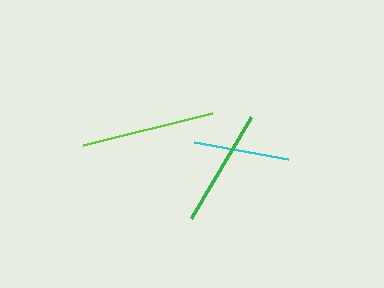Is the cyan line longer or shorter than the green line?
The green line is longer than the cyan line.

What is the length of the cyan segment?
The cyan segment is approximately 95 pixels long.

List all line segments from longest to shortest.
From longest to shortest: lime, green, cyan.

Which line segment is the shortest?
The cyan line is the shortest at approximately 95 pixels.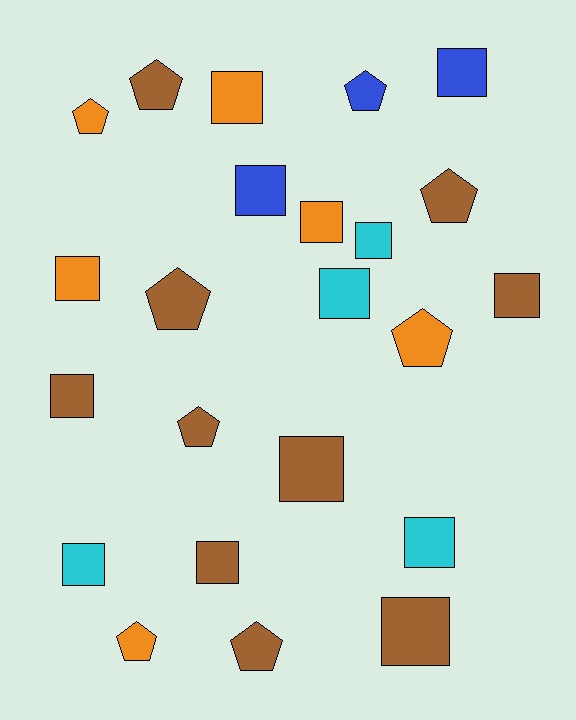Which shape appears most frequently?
Square, with 14 objects.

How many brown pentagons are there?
There are 5 brown pentagons.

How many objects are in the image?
There are 23 objects.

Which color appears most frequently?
Brown, with 10 objects.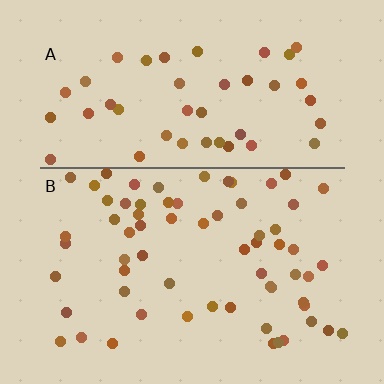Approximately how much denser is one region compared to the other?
Approximately 1.4× — region B over region A.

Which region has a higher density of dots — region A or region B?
B (the bottom).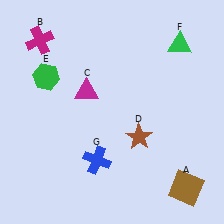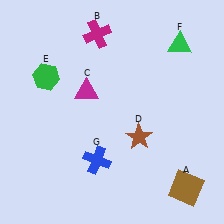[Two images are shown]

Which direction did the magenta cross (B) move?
The magenta cross (B) moved right.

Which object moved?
The magenta cross (B) moved right.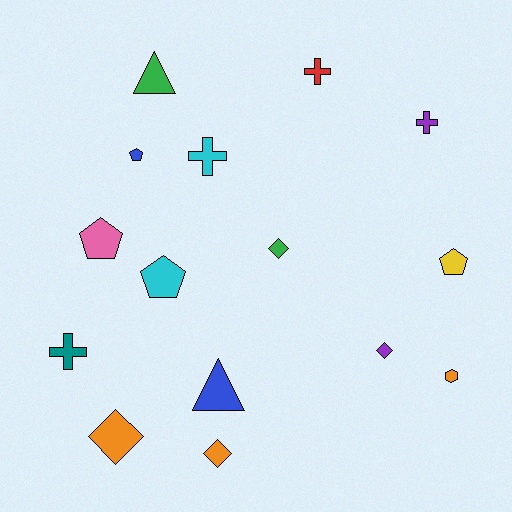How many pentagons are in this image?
There are 4 pentagons.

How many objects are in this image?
There are 15 objects.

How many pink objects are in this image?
There is 1 pink object.